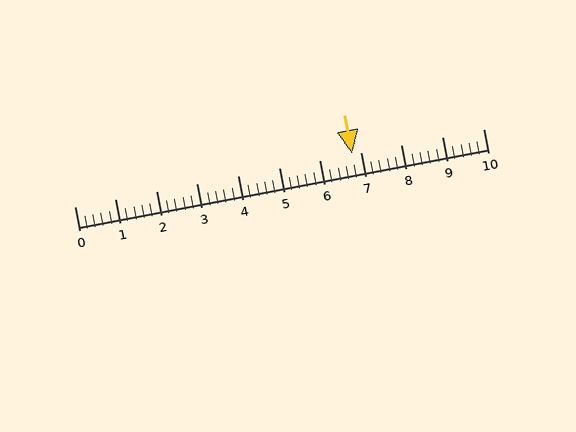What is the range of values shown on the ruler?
The ruler shows values from 0 to 10.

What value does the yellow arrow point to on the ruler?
The yellow arrow points to approximately 6.8.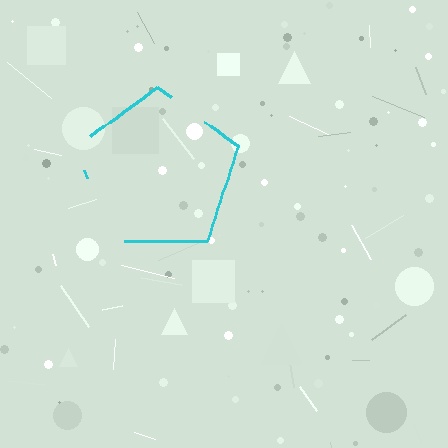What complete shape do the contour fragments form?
The contour fragments form a pentagon.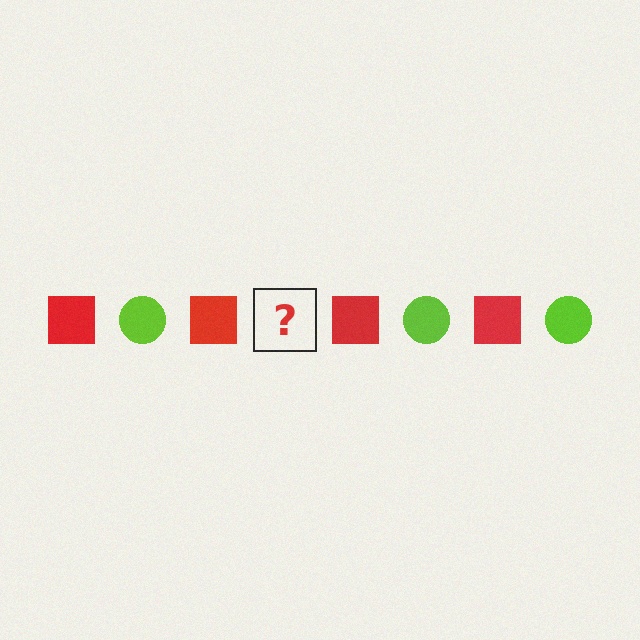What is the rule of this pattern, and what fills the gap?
The rule is that the pattern alternates between red square and lime circle. The gap should be filled with a lime circle.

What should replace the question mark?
The question mark should be replaced with a lime circle.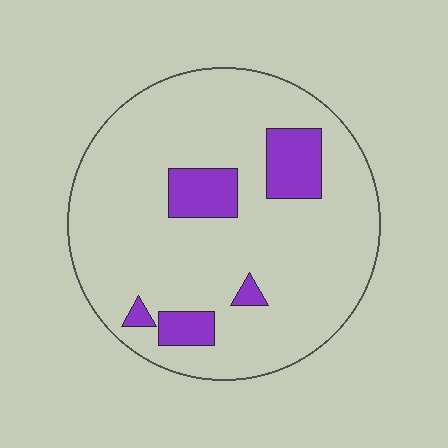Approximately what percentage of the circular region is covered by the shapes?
Approximately 15%.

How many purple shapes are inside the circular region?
5.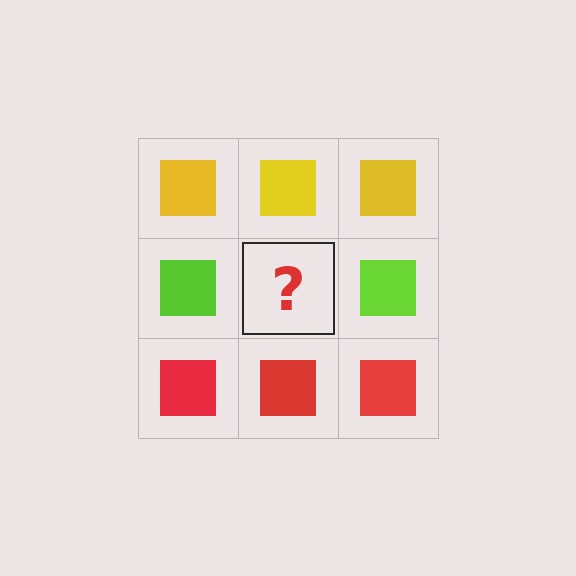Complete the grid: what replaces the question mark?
The question mark should be replaced with a lime square.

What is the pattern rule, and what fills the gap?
The rule is that each row has a consistent color. The gap should be filled with a lime square.